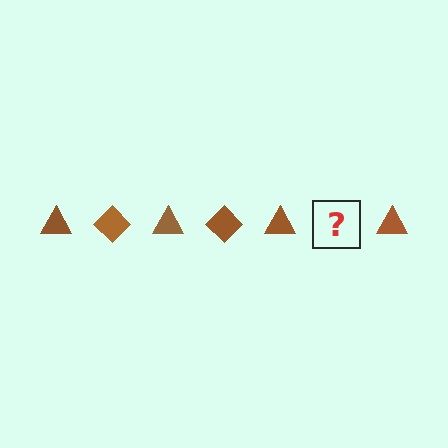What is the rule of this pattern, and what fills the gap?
The rule is that the pattern cycles through triangle, diamond shapes in brown. The gap should be filled with a brown diamond.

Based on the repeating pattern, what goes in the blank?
The blank should be a brown diamond.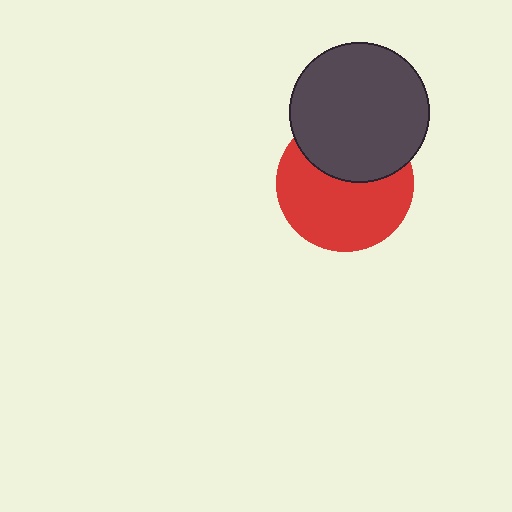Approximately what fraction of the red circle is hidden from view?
Roughly 38% of the red circle is hidden behind the dark gray circle.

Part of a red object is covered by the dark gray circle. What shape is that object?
It is a circle.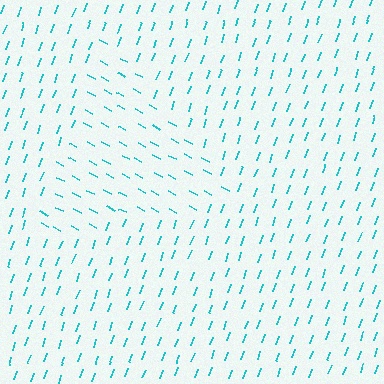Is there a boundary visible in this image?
Yes, there is a texture boundary formed by a change in line orientation.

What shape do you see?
I see a triangle.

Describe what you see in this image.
The image is filled with small cyan line segments. A triangle region in the image has lines oriented differently from the surrounding lines, creating a visible texture boundary.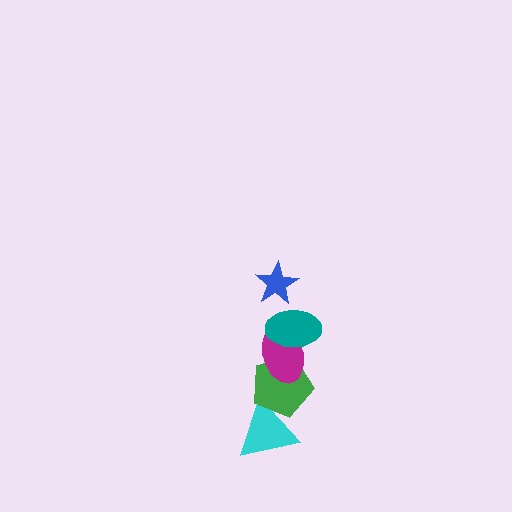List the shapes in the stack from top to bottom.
From top to bottom: the blue star, the teal ellipse, the magenta ellipse, the green pentagon, the cyan triangle.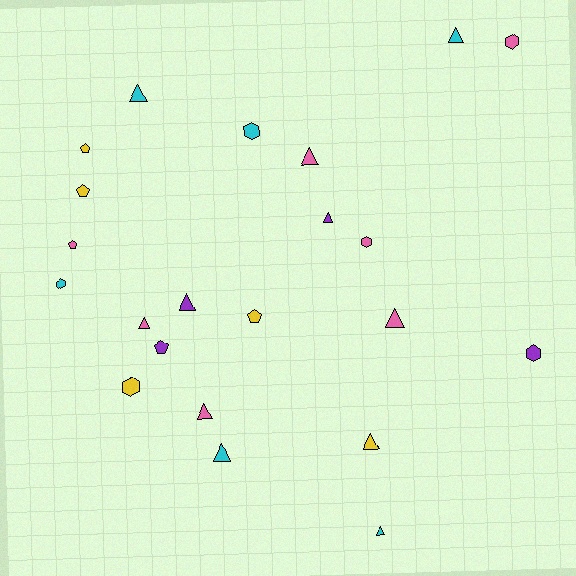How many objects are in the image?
There are 22 objects.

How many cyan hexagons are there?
There are 2 cyan hexagons.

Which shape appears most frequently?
Triangle, with 11 objects.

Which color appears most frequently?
Pink, with 7 objects.